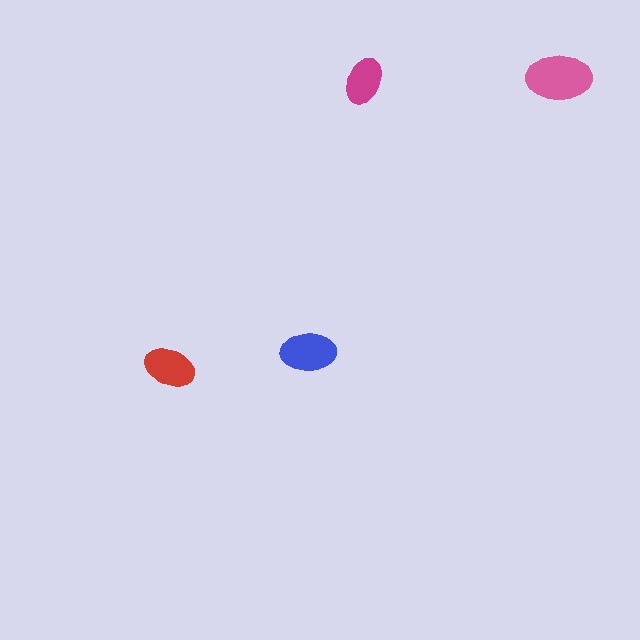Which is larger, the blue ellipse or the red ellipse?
The blue one.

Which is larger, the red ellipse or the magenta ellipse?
The red one.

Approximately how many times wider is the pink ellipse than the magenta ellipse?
About 1.5 times wider.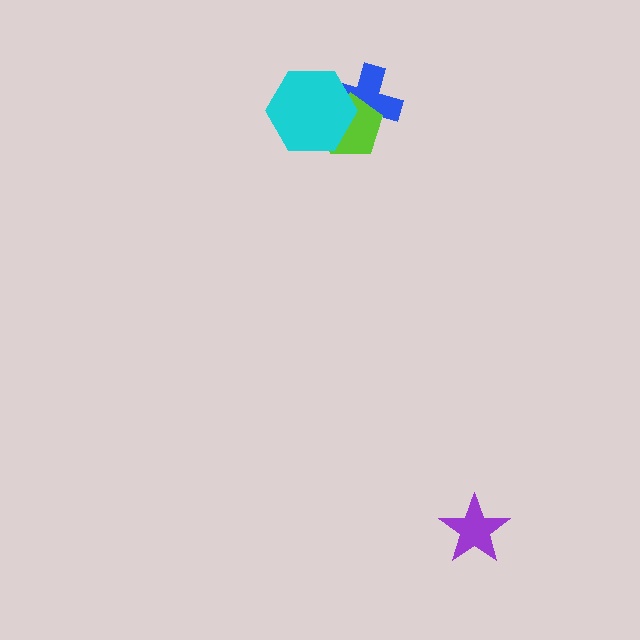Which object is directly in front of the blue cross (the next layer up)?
The lime pentagon is directly in front of the blue cross.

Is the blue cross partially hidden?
Yes, it is partially covered by another shape.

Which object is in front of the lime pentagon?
The cyan hexagon is in front of the lime pentagon.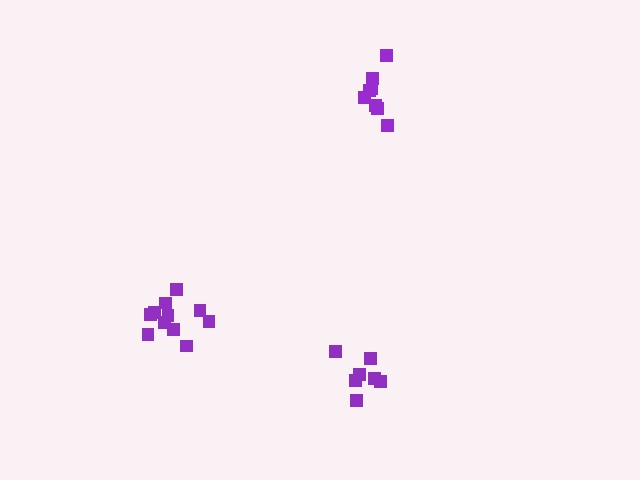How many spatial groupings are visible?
There are 3 spatial groupings.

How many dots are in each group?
Group 1: 9 dots, Group 2: 11 dots, Group 3: 8 dots (28 total).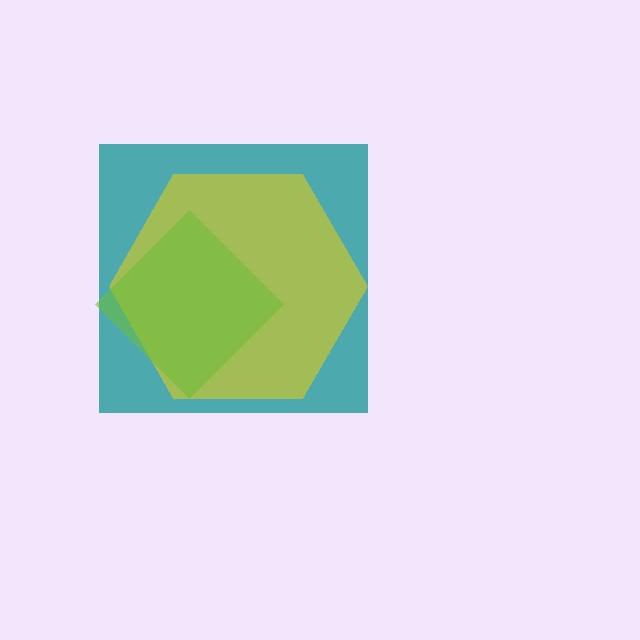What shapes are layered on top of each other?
The layered shapes are: a teal square, a yellow hexagon, a lime diamond.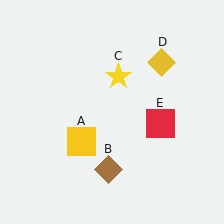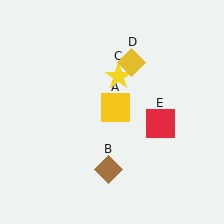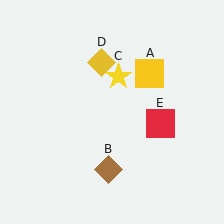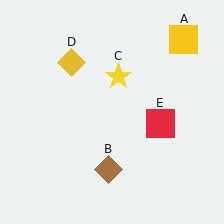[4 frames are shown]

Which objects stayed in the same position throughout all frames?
Brown diamond (object B) and yellow star (object C) and red square (object E) remained stationary.